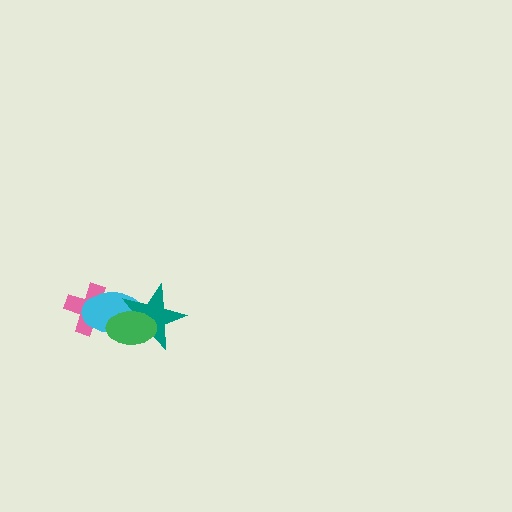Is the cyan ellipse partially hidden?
Yes, it is partially covered by another shape.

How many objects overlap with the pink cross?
2 objects overlap with the pink cross.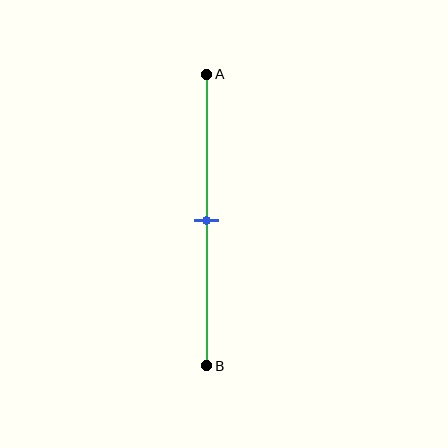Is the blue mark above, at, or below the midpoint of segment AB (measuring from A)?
The blue mark is approximately at the midpoint of segment AB.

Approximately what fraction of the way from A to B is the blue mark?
The blue mark is approximately 50% of the way from A to B.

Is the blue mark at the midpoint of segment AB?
Yes, the mark is approximately at the midpoint.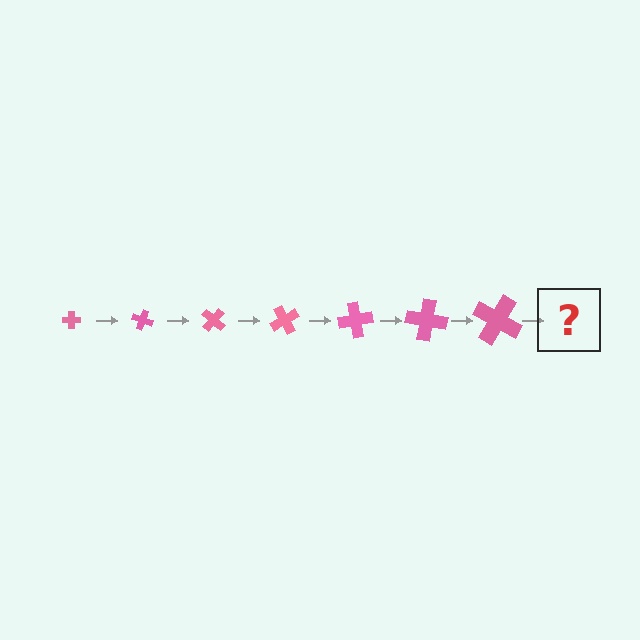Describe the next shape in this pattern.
It should be a cross, larger than the previous one and rotated 140 degrees from the start.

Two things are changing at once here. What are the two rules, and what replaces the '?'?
The two rules are that the cross grows larger each step and it rotates 20 degrees each step. The '?' should be a cross, larger than the previous one and rotated 140 degrees from the start.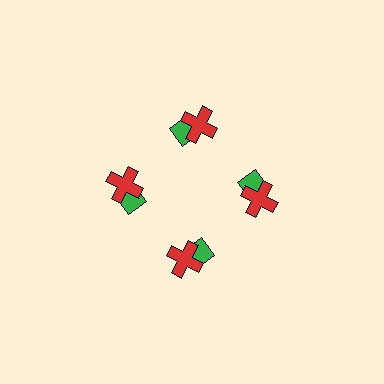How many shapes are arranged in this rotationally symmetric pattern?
There are 8 shapes, arranged in 4 groups of 2.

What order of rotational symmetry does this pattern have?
This pattern has 4-fold rotational symmetry.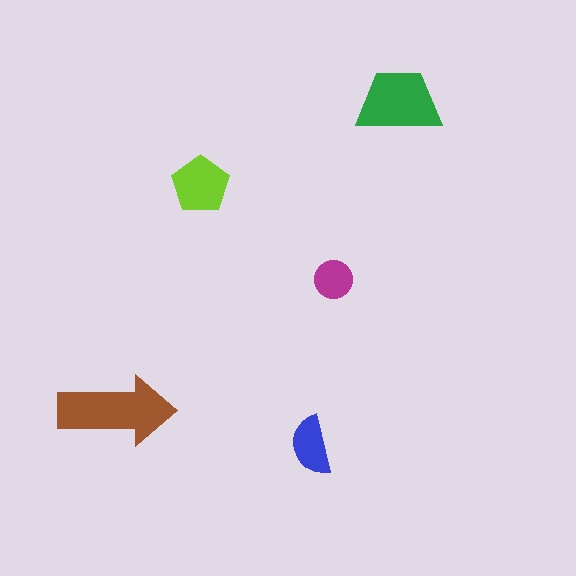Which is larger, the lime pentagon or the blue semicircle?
The lime pentagon.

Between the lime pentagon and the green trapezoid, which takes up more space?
The green trapezoid.